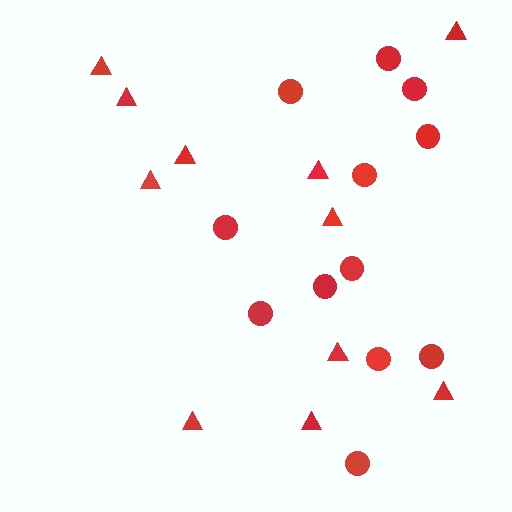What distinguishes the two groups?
There are 2 groups: one group of triangles (11) and one group of circles (12).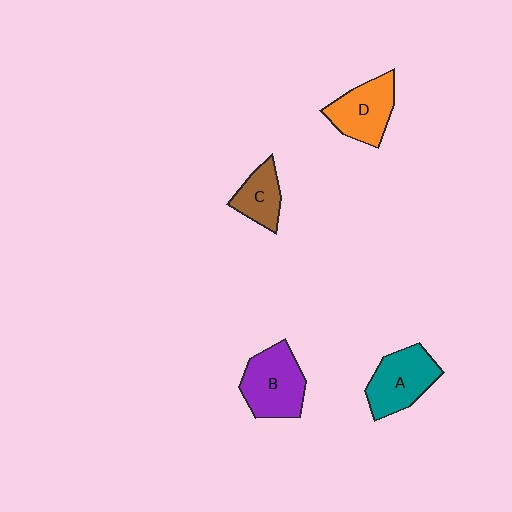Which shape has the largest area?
Shape B (purple).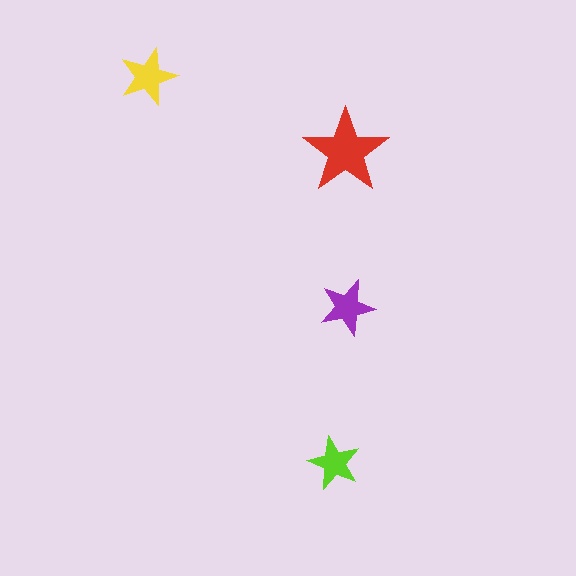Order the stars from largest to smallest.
the red one, the yellow one, the purple one, the lime one.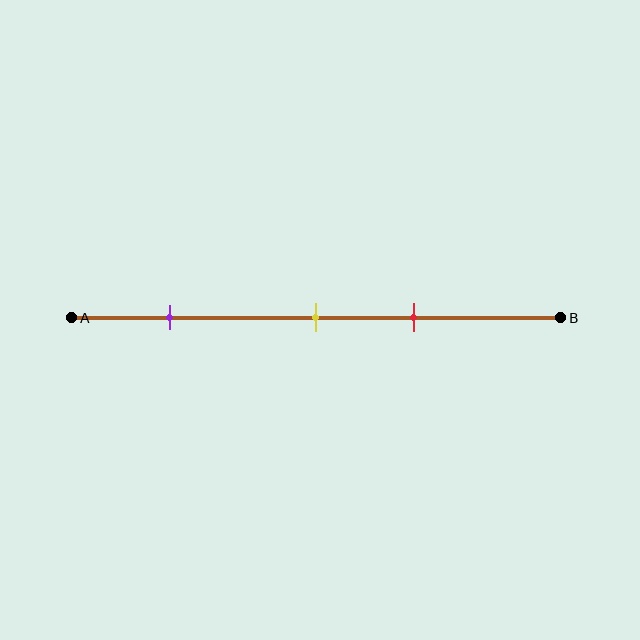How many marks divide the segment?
There are 3 marks dividing the segment.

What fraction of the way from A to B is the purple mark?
The purple mark is approximately 20% (0.2) of the way from A to B.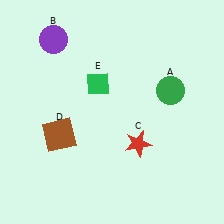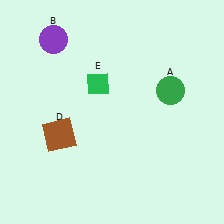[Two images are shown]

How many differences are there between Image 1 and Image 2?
There is 1 difference between the two images.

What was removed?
The red star (C) was removed in Image 2.